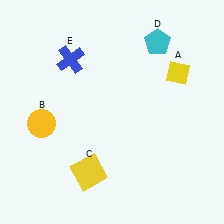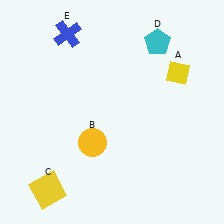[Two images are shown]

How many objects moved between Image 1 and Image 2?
3 objects moved between the two images.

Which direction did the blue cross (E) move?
The blue cross (E) moved up.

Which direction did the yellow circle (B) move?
The yellow circle (B) moved right.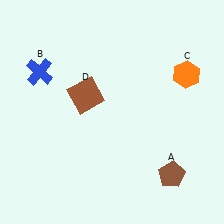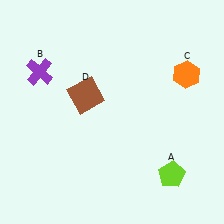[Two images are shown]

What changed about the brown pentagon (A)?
In Image 1, A is brown. In Image 2, it changed to lime.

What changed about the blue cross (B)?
In Image 1, B is blue. In Image 2, it changed to purple.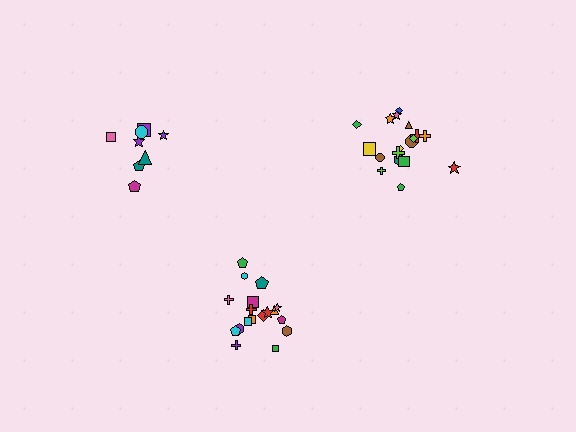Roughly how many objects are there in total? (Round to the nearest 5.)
Roughly 45 objects in total.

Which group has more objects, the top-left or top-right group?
The top-right group.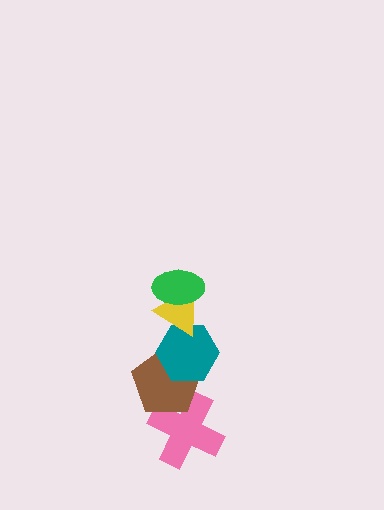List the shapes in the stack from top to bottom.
From top to bottom: the green ellipse, the yellow triangle, the teal hexagon, the brown pentagon, the pink cross.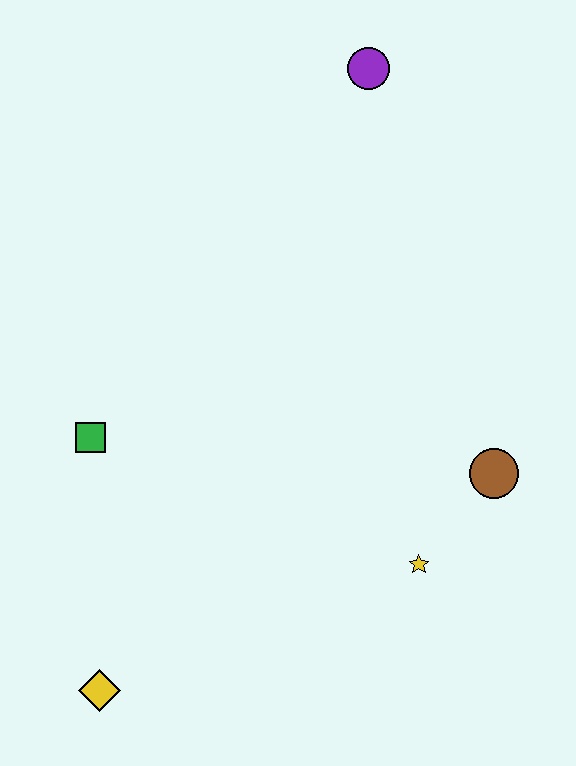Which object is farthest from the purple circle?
The yellow diamond is farthest from the purple circle.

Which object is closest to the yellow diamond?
The green square is closest to the yellow diamond.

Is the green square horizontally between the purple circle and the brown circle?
No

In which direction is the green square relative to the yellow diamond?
The green square is above the yellow diamond.